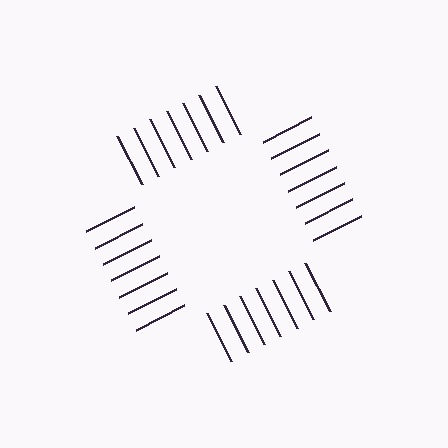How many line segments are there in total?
28 — 7 along each of the 4 edges.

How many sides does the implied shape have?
4 sides — the line-ends trace a square.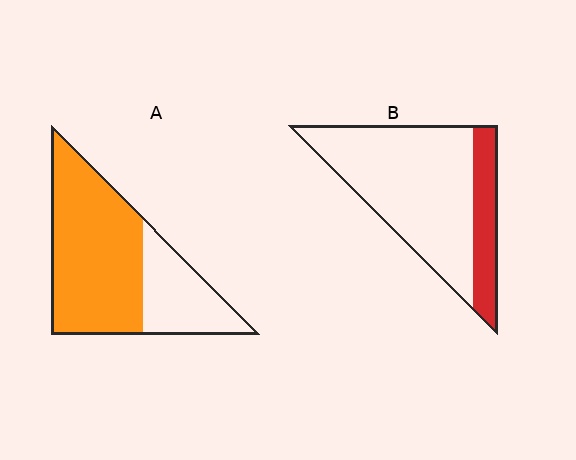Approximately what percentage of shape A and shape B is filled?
A is approximately 70% and B is approximately 20%.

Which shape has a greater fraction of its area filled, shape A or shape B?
Shape A.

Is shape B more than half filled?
No.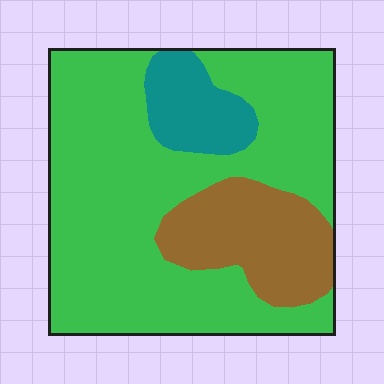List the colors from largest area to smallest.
From largest to smallest: green, brown, teal.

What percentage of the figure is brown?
Brown covers roughly 20% of the figure.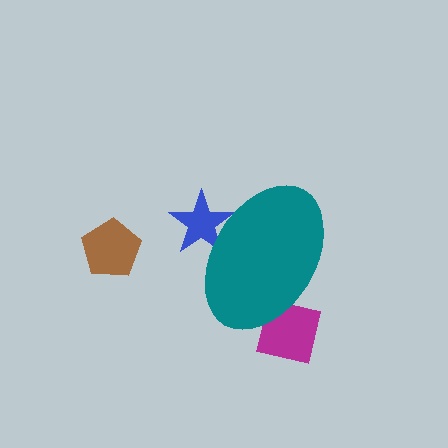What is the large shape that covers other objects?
A teal ellipse.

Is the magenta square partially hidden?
Yes, the magenta square is partially hidden behind the teal ellipse.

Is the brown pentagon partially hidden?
No, the brown pentagon is fully visible.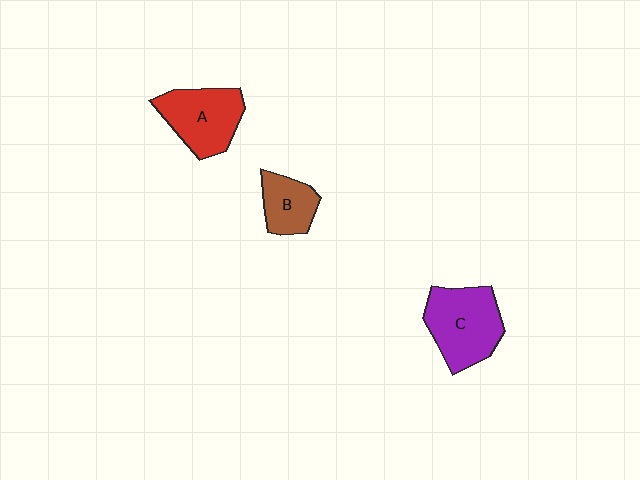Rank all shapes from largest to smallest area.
From largest to smallest: C (purple), A (red), B (brown).